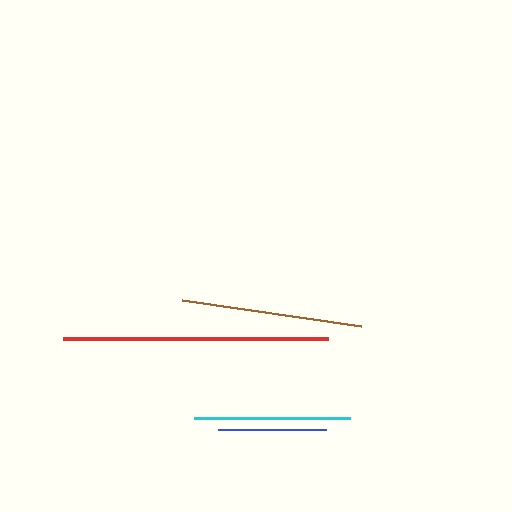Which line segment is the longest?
The red line is the longest at approximately 265 pixels.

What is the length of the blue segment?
The blue segment is approximately 108 pixels long.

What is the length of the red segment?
The red segment is approximately 265 pixels long.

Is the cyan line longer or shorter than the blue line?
The cyan line is longer than the blue line.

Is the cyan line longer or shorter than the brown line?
The brown line is longer than the cyan line.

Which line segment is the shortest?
The blue line is the shortest at approximately 108 pixels.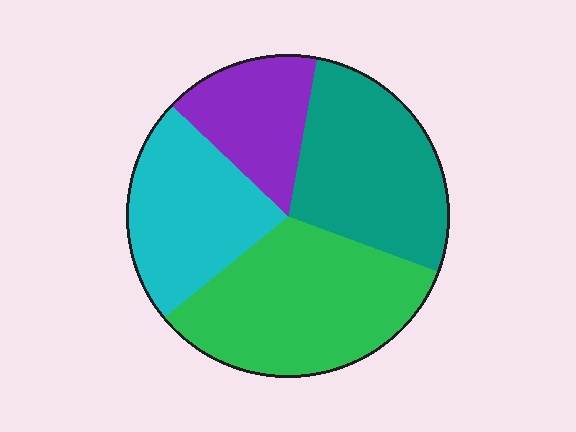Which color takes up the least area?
Purple, at roughly 15%.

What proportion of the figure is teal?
Teal takes up about one quarter (1/4) of the figure.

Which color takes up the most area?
Green, at roughly 35%.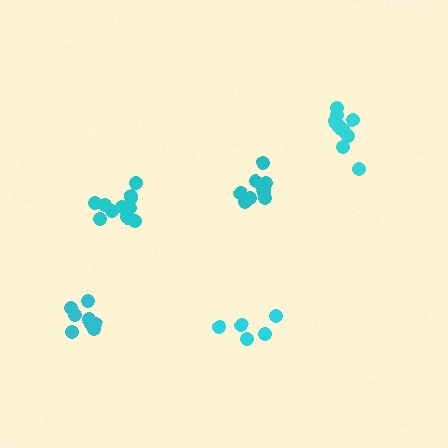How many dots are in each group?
Group 1: 11 dots, Group 2: 10 dots, Group 3: 10 dots, Group 4: 5 dots, Group 5: 8 dots (44 total).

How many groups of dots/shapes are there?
There are 5 groups.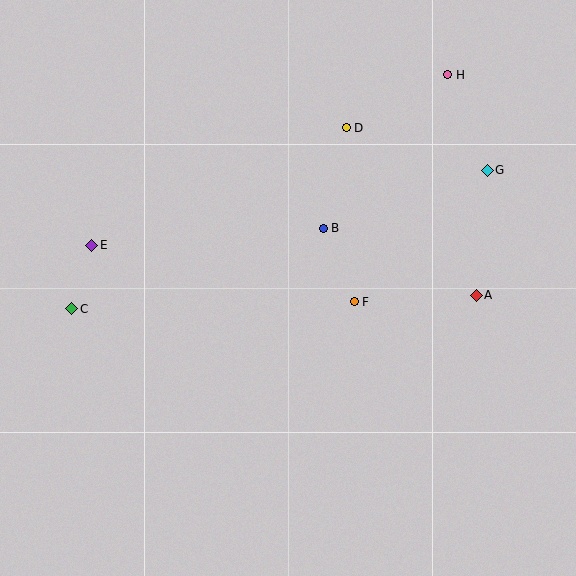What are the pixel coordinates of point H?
Point H is at (448, 75).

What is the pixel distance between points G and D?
The distance between G and D is 147 pixels.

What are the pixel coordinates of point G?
Point G is at (487, 170).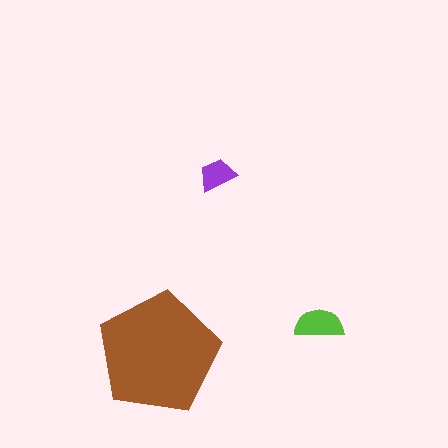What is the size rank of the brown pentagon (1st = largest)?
1st.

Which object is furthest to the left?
The brown pentagon is leftmost.